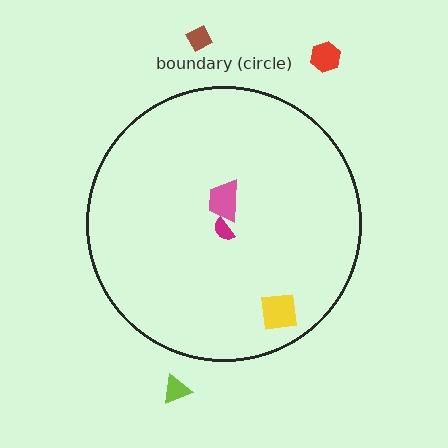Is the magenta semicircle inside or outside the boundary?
Inside.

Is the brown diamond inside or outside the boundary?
Outside.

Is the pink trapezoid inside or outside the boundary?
Inside.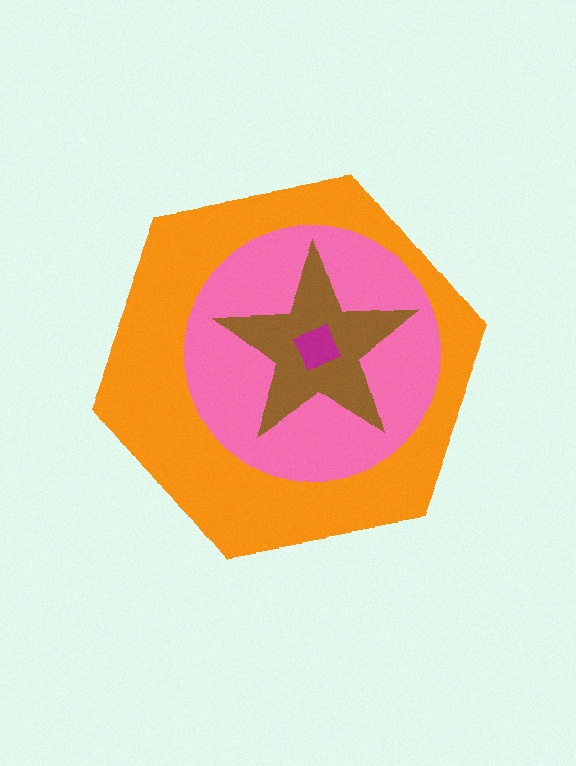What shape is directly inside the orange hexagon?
The pink circle.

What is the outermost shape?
The orange hexagon.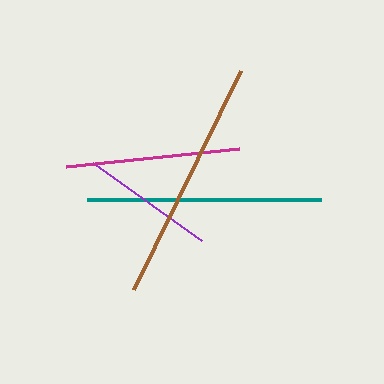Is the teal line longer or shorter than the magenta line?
The teal line is longer than the magenta line.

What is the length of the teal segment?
The teal segment is approximately 234 pixels long.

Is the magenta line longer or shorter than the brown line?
The brown line is longer than the magenta line.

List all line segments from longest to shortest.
From longest to shortest: brown, teal, magenta, purple.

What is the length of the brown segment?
The brown segment is approximately 243 pixels long.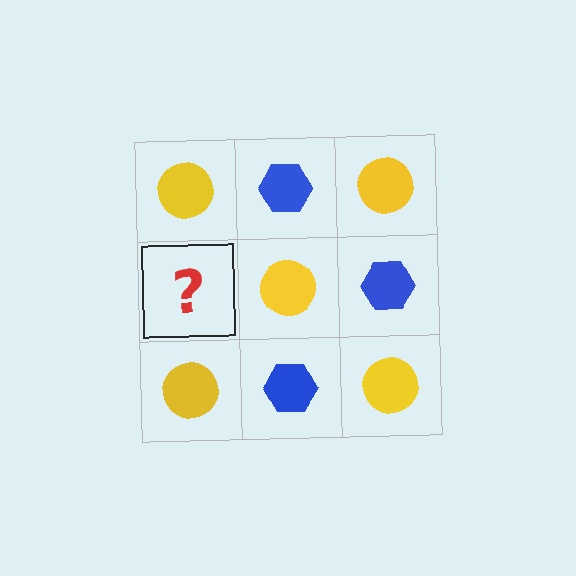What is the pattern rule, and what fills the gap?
The rule is that it alternates yellow circle and blue hexagon in a checkerboard pattern. The gap should be filled with a blue hexagon.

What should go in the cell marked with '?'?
The missing cell should contain a blue hexagon.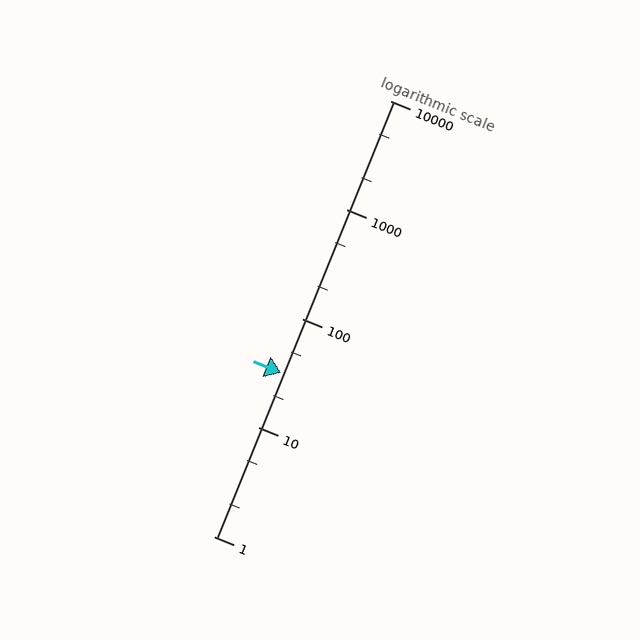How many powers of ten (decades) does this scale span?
The scale spans 4 decades, from 1 to 10000.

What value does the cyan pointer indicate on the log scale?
The pointer indicates approximately 32.